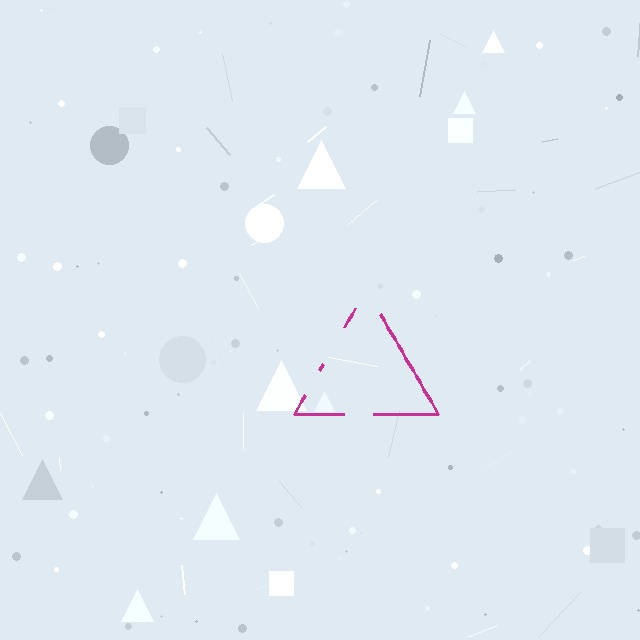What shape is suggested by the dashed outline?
The dashed outline suggests a triangle.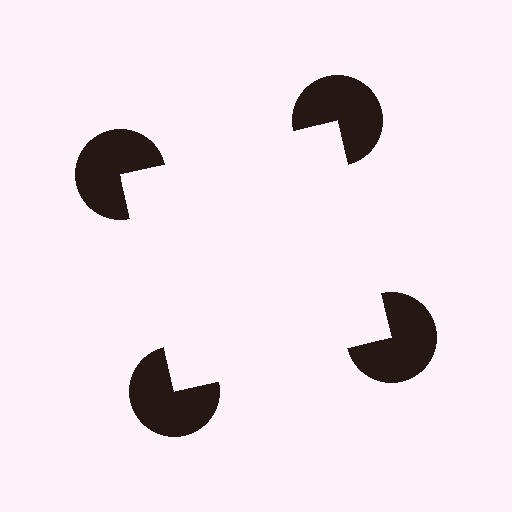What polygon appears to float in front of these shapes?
An illusory square — its edges are inferred from the aligned wedge cuts in the pac-man discs, not physically drawn.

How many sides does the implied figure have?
4 sides.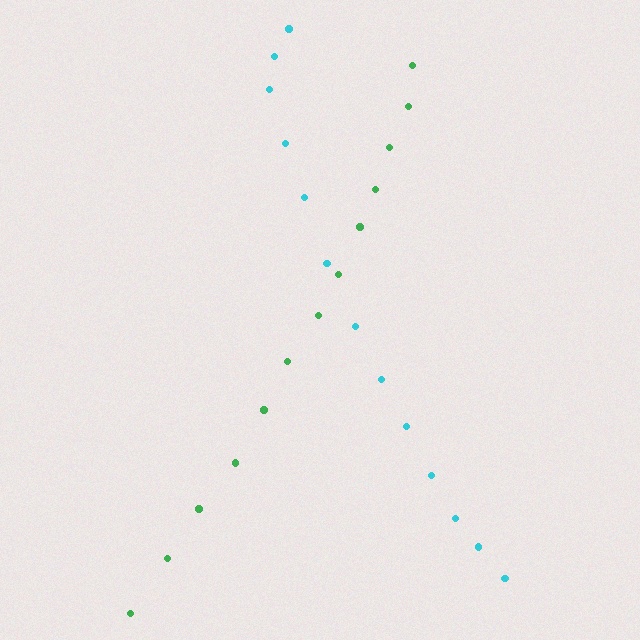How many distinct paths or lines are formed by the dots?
There are 2 distinct paths.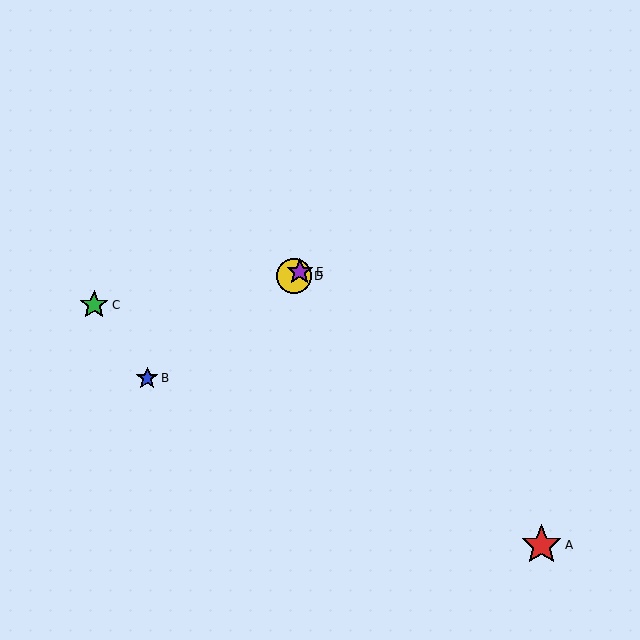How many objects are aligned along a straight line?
3 objects (B, D, E) are aligned along a straight line.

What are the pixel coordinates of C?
Object C is at (94, 305).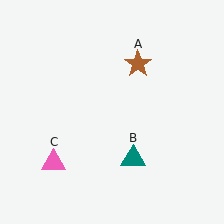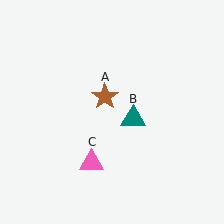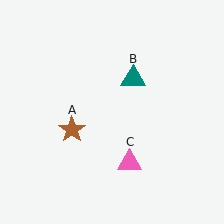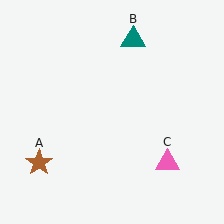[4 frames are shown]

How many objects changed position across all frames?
3 objects changed position: brown star (object A), teal triangle (object B), pink triangle (object C).